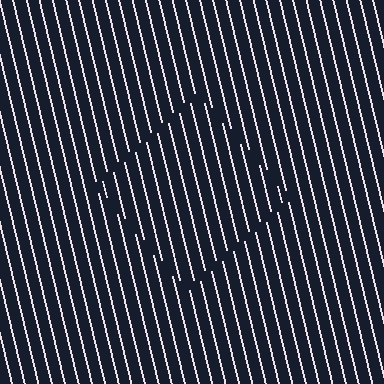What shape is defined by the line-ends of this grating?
An illusory square. The interior of the shape contains the same grating, shifted by half a period — the contour is defined by the phase discontinuity where line-ends from the inner and outer gratings abut.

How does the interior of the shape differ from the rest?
The interior of the shape contains the same grating, shifted by half a period — the contour is defined by the phase discontinuity where line-ends from the inner and outer gratings abut.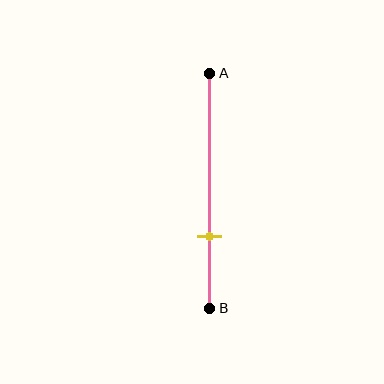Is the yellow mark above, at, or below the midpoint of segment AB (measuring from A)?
The yellow mark is below the midpoint of segment AB.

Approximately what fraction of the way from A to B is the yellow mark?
The yellow mark is approximately 70% of the way from A to B.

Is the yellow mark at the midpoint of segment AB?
No, the mark is at about 70% from A, not at the 50% midpoint.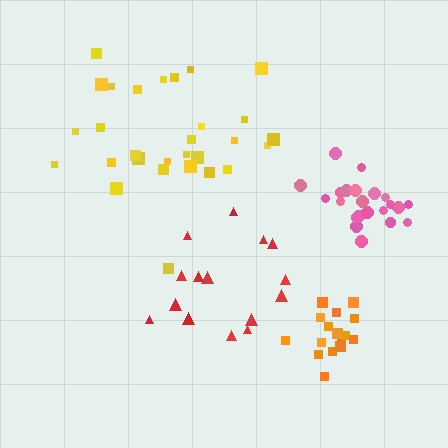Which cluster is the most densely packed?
Pink.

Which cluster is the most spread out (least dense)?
Red.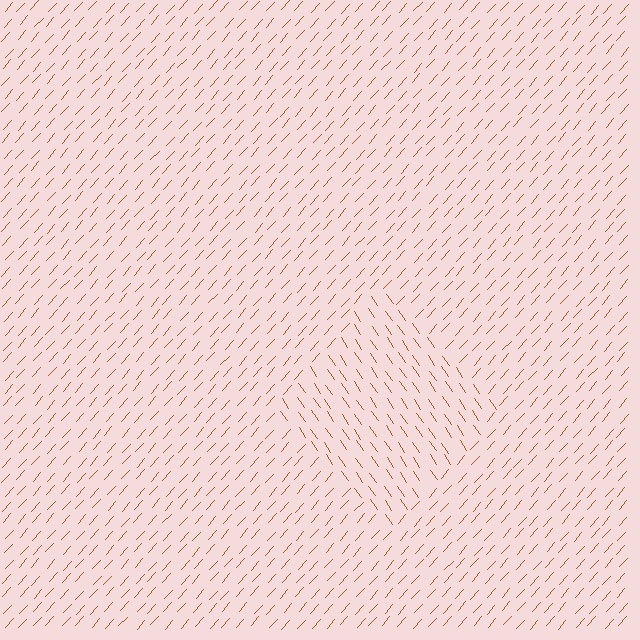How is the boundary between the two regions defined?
The boundary is defined purely by a change in line orientation (approximately 77 degrees difference). All lines are the same color and thickness.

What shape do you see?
I see a diamond.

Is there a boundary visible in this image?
Yes, there is a texture boundary formed by a change in line orientation.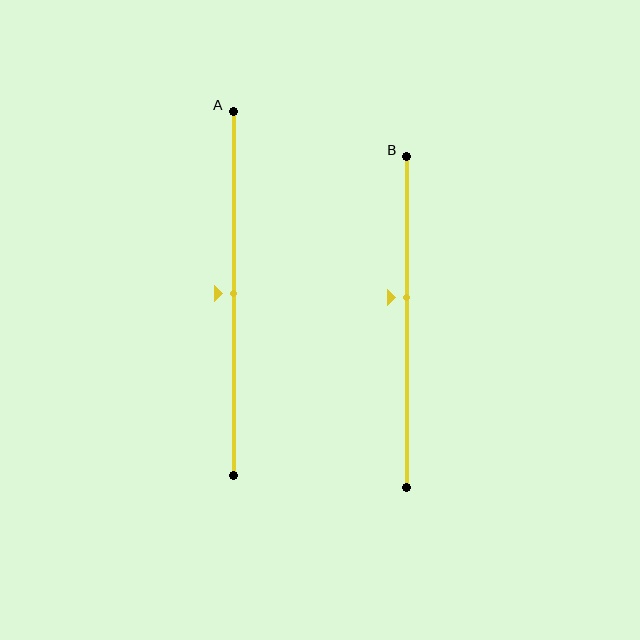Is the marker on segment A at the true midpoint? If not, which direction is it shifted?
Yes, the marker on segment A is at the true midpoint.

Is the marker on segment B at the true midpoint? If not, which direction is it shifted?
No, the marker on segment B is shifted upward by about 7% of the segment length.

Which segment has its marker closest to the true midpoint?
Segment A has its marker closest to the true midpoint.